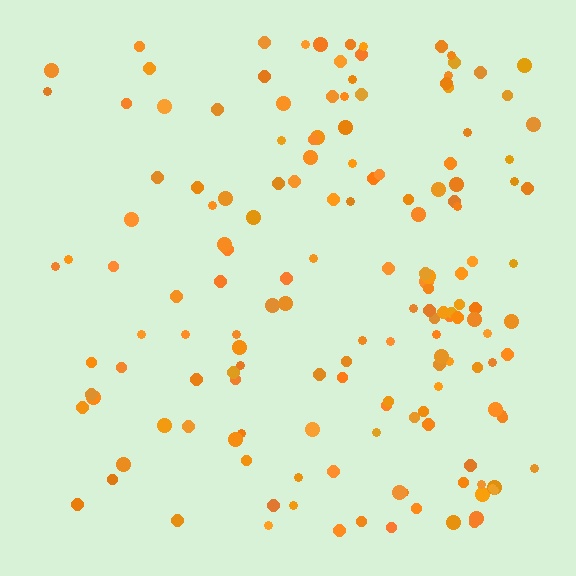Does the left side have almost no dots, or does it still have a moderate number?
Still a moderate number, just noticeably fewer than the right.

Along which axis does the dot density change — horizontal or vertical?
Horizontal.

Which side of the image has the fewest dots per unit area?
The left.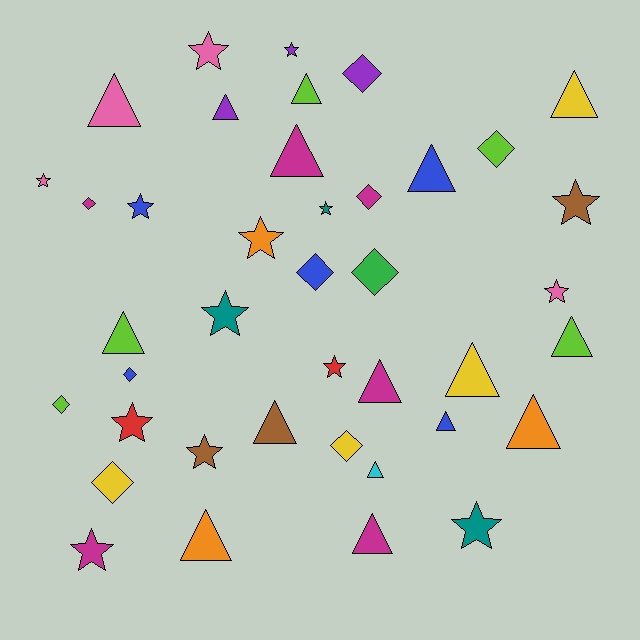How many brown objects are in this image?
There are 3 brown objects.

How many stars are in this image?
There are 14 stars.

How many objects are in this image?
There are 40 objects.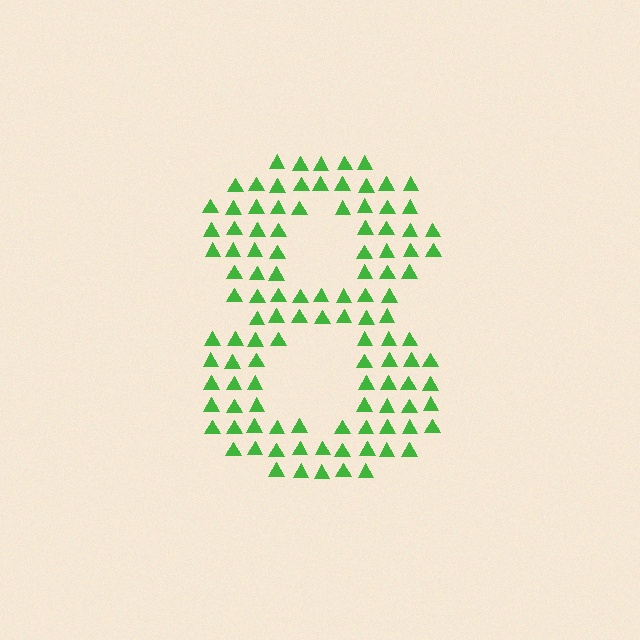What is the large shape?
The large shape is the digit 8.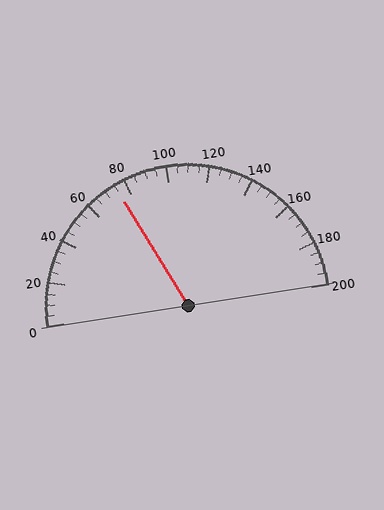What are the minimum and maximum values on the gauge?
The gauge ranges from 0 to 200.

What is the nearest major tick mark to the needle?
The nearest major tick mark is 80.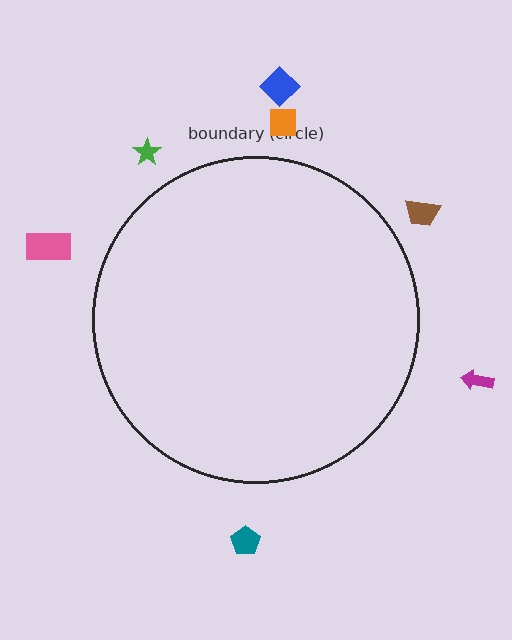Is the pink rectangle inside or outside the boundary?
Outside.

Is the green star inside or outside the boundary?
Outside.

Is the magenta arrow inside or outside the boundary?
Outside.